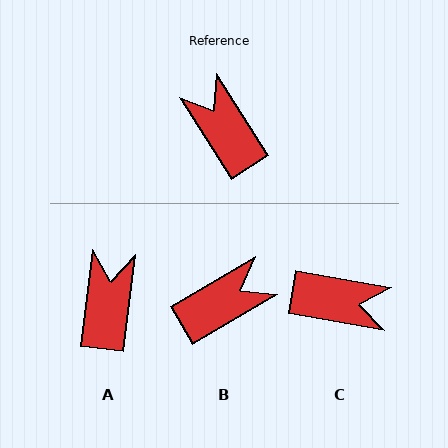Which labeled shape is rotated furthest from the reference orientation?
C, about 133 degrees away.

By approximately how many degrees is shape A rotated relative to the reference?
Approximately 40 degrees clockwise.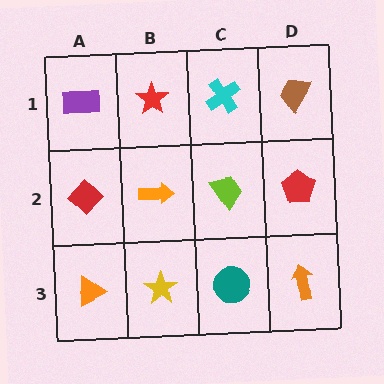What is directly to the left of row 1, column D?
A cyan cross.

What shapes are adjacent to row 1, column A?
A red diamond (row 2, column A), a red star (row 1, column B).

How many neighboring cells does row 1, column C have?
3.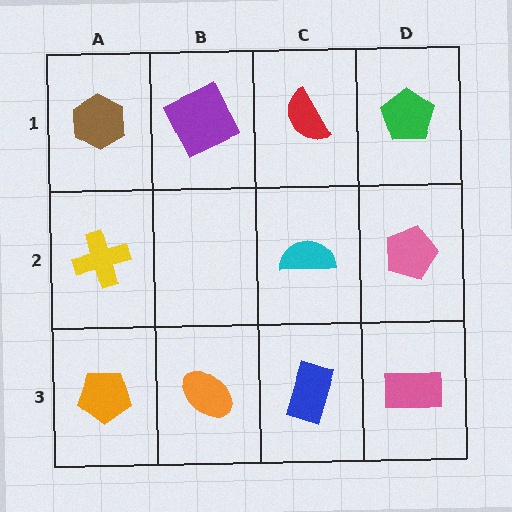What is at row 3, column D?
A pink rectangle.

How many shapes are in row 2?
3 shapes.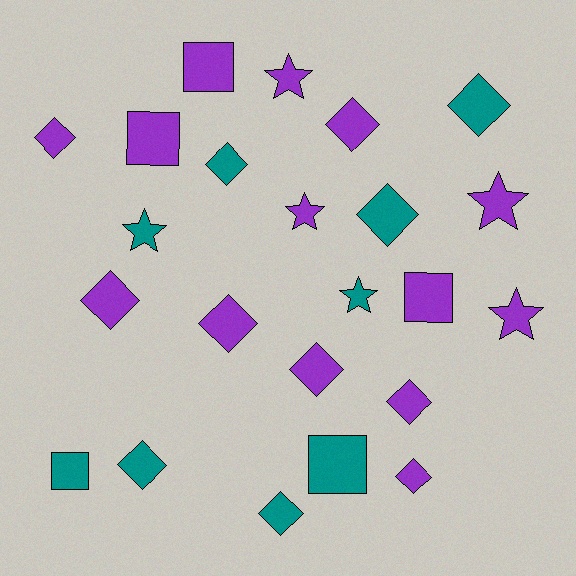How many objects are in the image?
There are 23 objects.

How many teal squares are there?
There are 2 teal squares.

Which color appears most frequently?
Purple, with 14 objects.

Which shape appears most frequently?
Diamond, with 12 objects.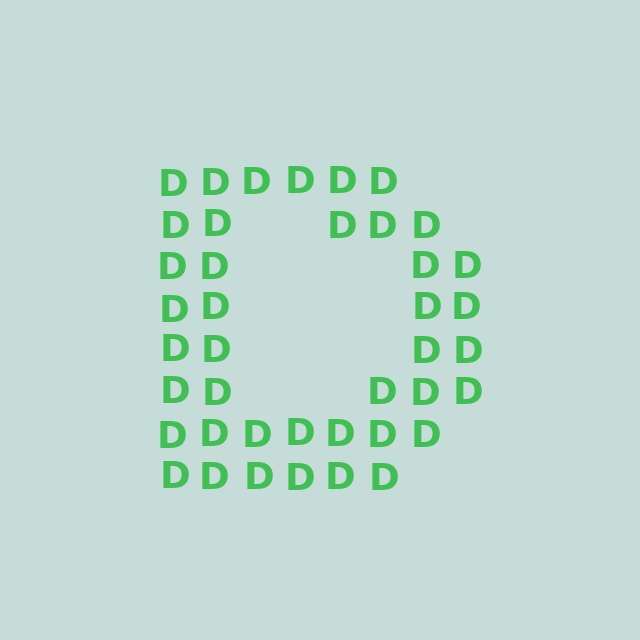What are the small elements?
The small elements are letter D's.